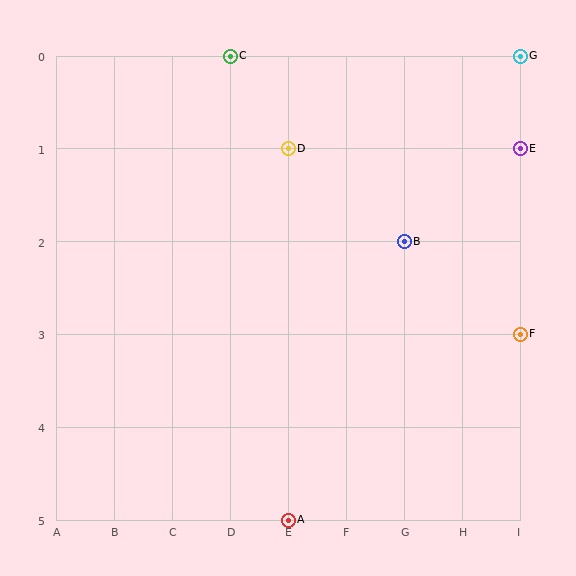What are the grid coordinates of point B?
Point B is at grid coordinates (G, 2).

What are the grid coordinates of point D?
Point D is at grid coordinates (E, 1).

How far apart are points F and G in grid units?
Points F and G are 3 rows apart.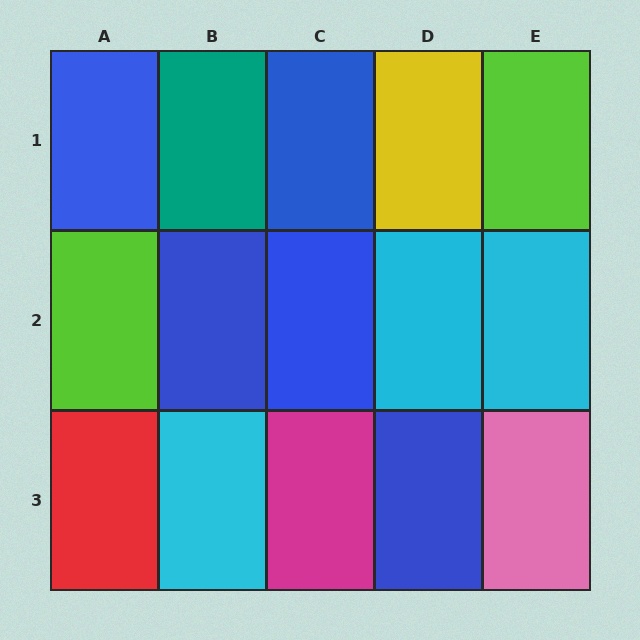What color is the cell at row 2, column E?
Cyan.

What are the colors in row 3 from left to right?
Red, cyan, magenta, blue, pink.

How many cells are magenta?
1 cell is magenta.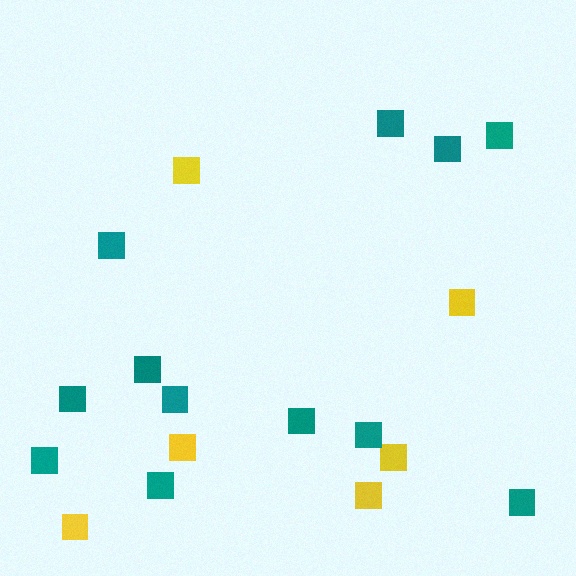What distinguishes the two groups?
There are 2 groups: one group of yellow squares (6) and one group of teal squares (12).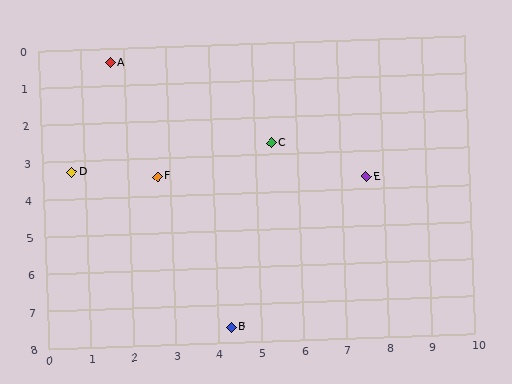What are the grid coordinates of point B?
Point B is at approximately (4.3, 7.6).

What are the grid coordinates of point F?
Point F is at approximately (2.7, 3.5).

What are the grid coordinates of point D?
Point D is at approximately (0.7, 3.3).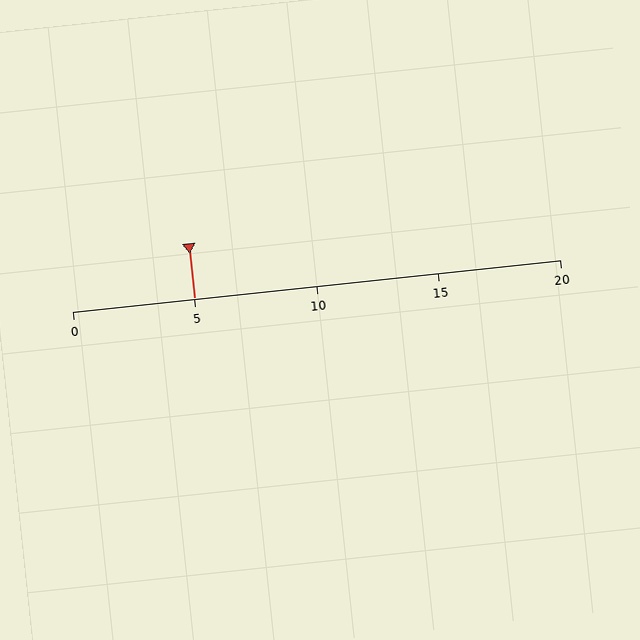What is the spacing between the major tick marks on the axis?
The major ticks are spaced 5 apart.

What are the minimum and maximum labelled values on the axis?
The axis runs from 0 to 20.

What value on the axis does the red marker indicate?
The marker indicates approximately 5.